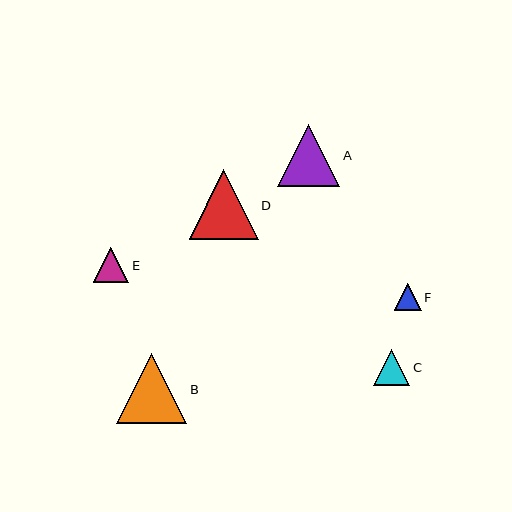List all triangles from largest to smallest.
From largest to smallest: B, D, A, C, E, F.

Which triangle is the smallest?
Triangle F is the smallest with a size of approximately 27 pixels.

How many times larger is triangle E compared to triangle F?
Triangle E is approximately 1.3 times the size of triangle F.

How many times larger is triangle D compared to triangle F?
Triangle D is approximately 2.5 times the size of triangle F.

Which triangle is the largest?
Triangle B is the largest with a size of approximately 70 pixels.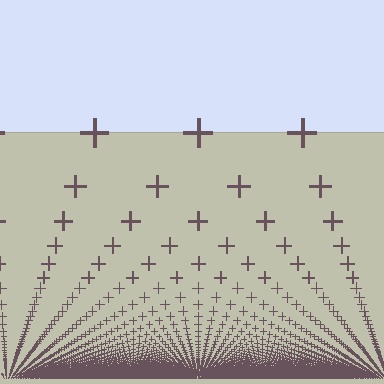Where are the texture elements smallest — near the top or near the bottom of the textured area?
Near the bottom.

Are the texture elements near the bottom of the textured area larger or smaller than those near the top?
Smaller. The gradient is inverted — elements near the bottom are smaller and denser.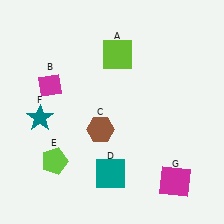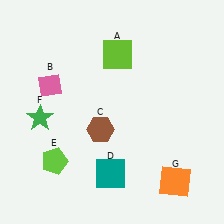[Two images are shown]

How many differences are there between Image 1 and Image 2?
There are 3 differences between the two images.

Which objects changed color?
B changed from magenta to pink. F changed from teal to green. G changed from magenta to orange.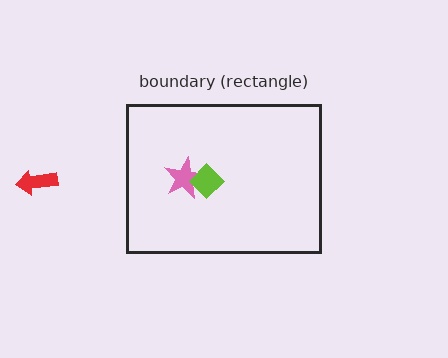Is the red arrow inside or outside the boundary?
Outside.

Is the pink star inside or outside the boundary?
Inside.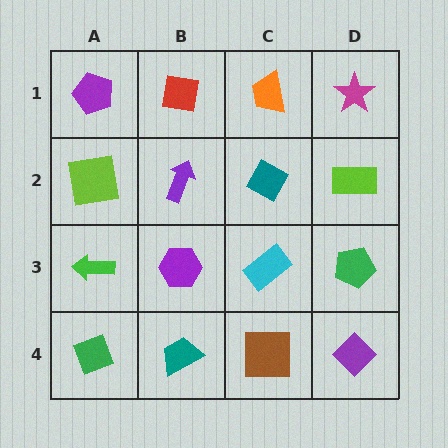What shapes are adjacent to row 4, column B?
A purple hexagon (row 3, column B), a green diamond (row 4, column A), a brown square (row 4, column C).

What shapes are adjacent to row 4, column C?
A cyan rectangle (row 3, column C), a teal trapezoid (row 4, column B), a purple diamond (row 4, column D).